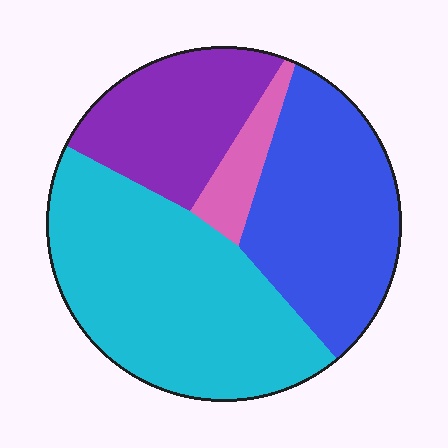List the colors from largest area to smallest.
From largest to smallest: cyan, blue, purple, pink.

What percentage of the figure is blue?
Blue takes up between a quarter and a half of the figure.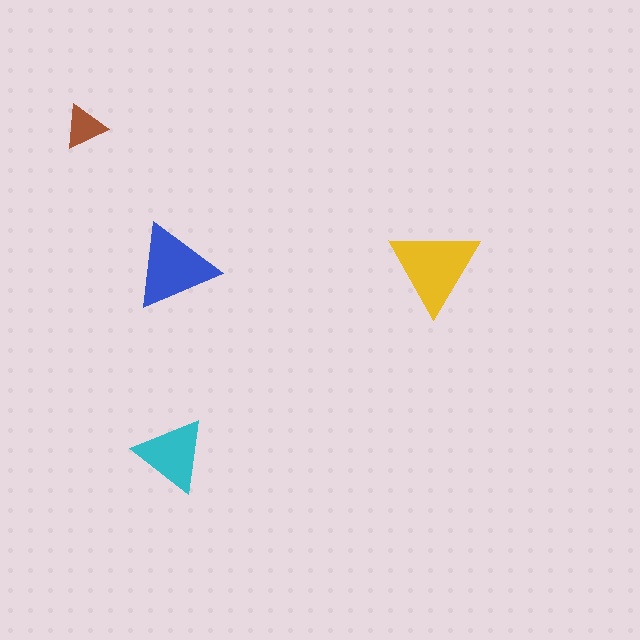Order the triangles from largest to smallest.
the yellow one, the blue one, the cyan one, the brown one.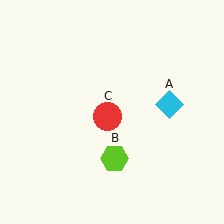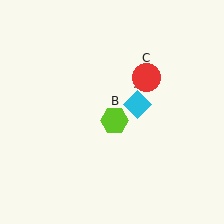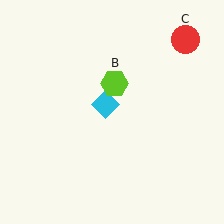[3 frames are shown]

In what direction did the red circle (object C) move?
The red circle (object C) moved up and to the right.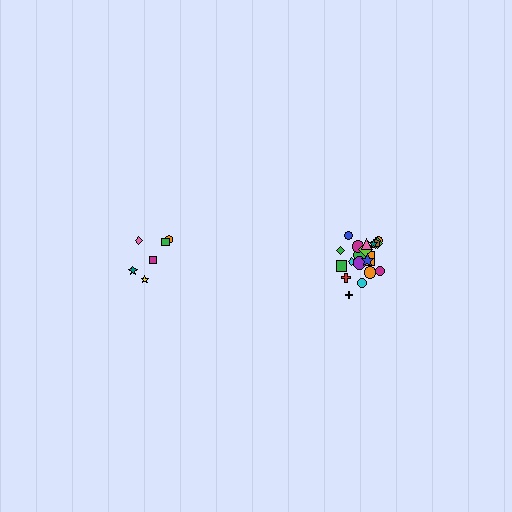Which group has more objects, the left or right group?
The right group.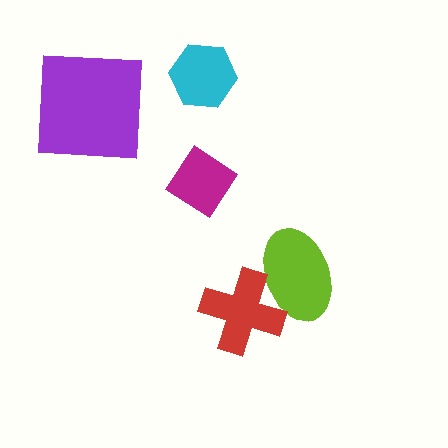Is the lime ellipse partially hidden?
Yes, it is partially covered by another shape.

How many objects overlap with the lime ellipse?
1 object overlaps with the lime ellipse.